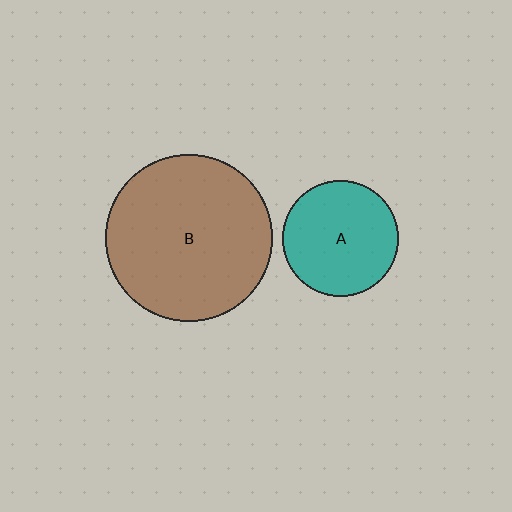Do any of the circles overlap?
No, none of the circles overlap.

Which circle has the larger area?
Circle B (brown).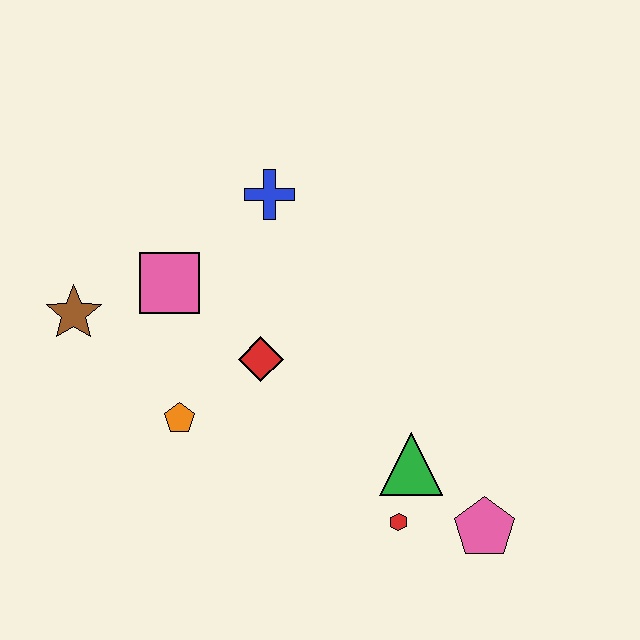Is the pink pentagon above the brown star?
No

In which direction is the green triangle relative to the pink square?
The green triangle is to the right of the pink square.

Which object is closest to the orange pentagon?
The red diamond is closest to the orange pentagon.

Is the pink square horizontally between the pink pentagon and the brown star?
Yes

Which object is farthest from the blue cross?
The pink pentagon is farthest from the blue cross.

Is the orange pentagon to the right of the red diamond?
No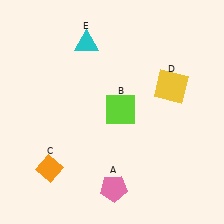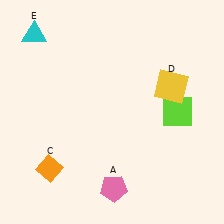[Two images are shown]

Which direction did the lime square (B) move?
The lime square (B) moved right.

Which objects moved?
The objects that moved are: the lime square (B), the cyan triangle (E).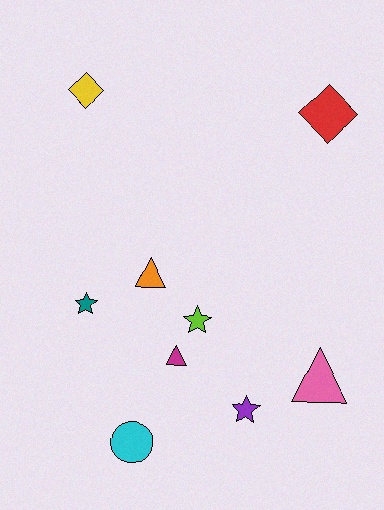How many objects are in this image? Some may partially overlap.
There are 9 objects.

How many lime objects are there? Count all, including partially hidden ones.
There is 1 lime object.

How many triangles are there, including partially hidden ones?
There are 3 triangles.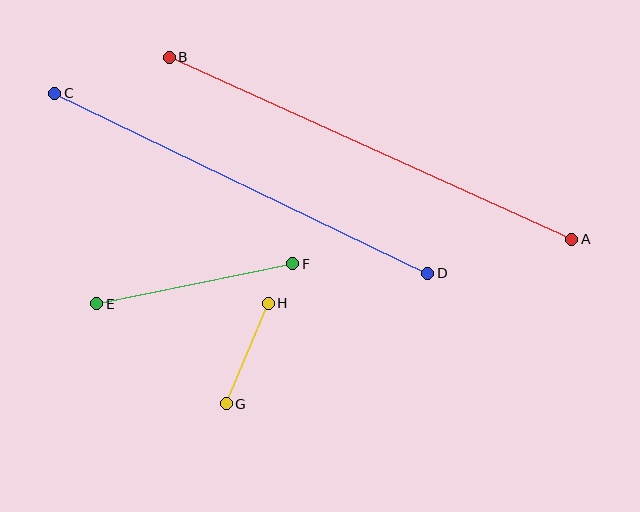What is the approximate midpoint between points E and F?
The midpoint is at approximately (195, 284) pixels.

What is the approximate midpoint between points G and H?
The midpoint is at approximately (247, 353) pixels.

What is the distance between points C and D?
The distance is approximately 414 pixels.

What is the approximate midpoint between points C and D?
The midpoint is at approximately (241, 183) pixels.